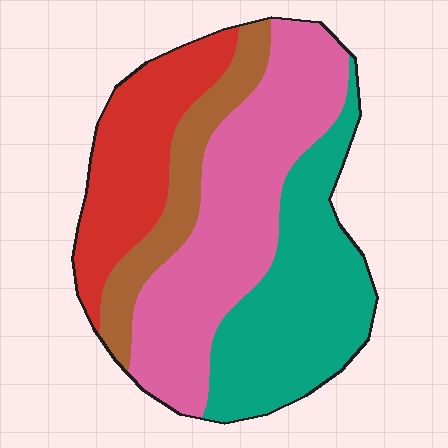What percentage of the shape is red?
Red takes up about one fifth (1/5) of the shape.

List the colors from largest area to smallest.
From largest to smallest: pink, teal, red, brown.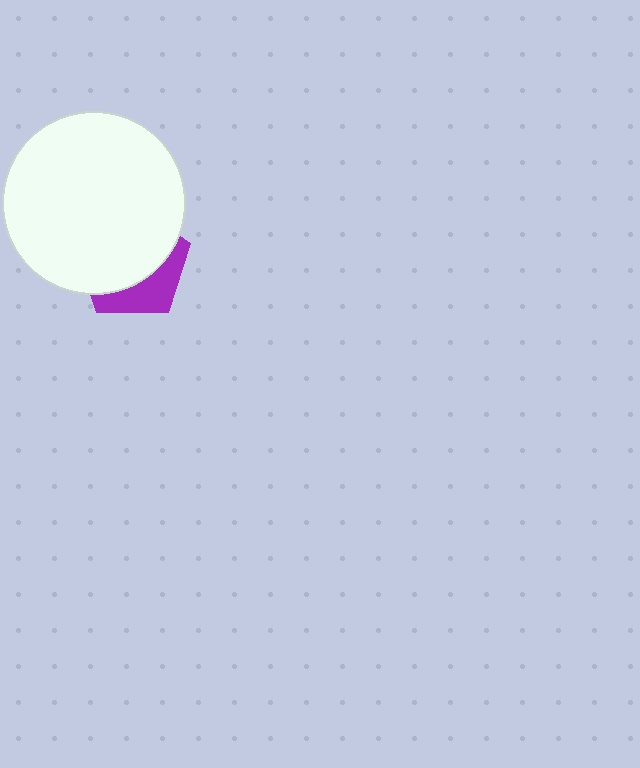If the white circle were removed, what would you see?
You would see the complete purple pentagon.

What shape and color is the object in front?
The object in front is a white circle.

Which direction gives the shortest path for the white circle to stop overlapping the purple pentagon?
Moving up gives the shortest separation.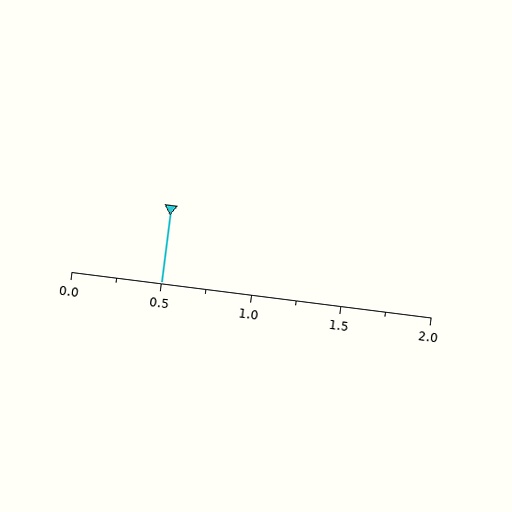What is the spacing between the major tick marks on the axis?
The major ticks are spaced 0.5 apart.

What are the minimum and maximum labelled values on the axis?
The axis runs from 0.0 to 2.0.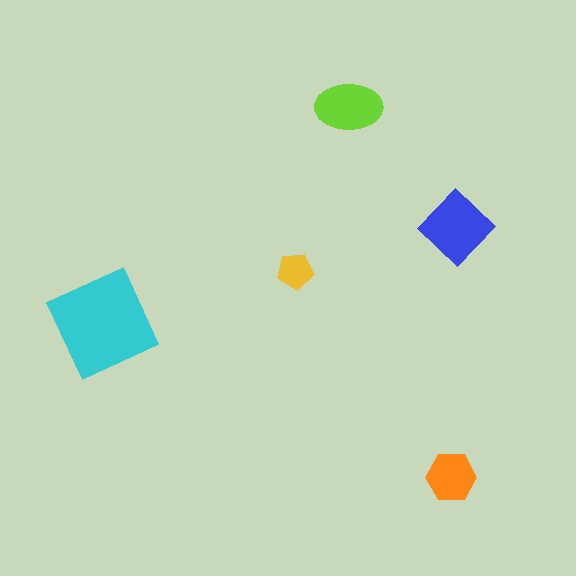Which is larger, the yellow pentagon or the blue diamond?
The blue diamond.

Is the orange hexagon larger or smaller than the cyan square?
Smaller.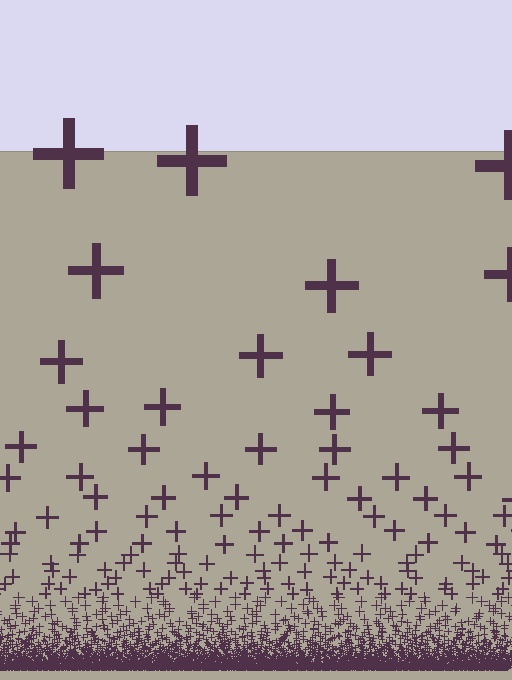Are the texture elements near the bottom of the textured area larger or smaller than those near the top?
Smaller. The gradient is inverted — elements near the bottom are smaller and denser.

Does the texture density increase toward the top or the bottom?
Density increases toward the bottom.